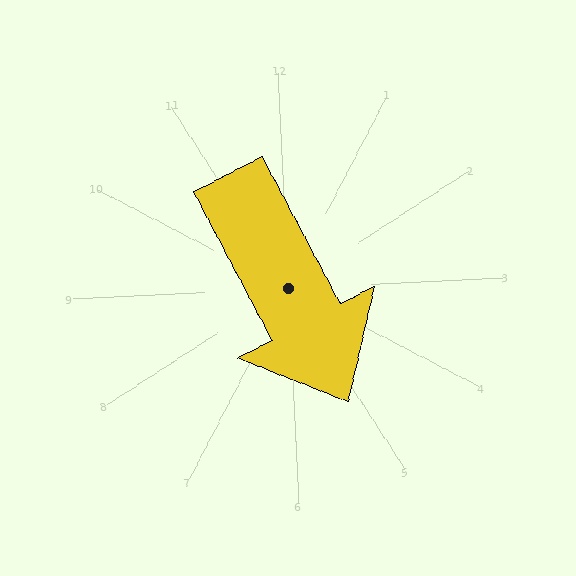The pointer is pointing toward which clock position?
Roughly 5 o'clock.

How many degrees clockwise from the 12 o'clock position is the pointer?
Approximately 155 degrees.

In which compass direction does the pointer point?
Southeast.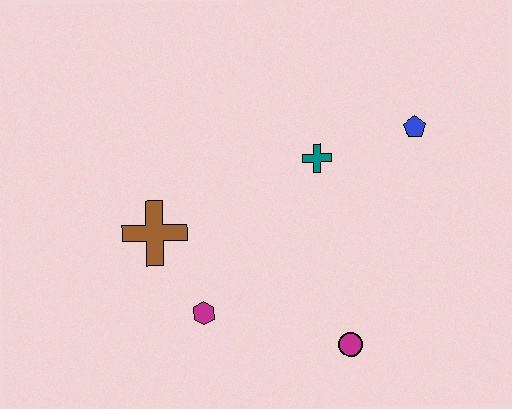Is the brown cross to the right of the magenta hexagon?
No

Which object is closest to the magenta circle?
The magenta hexagon is closest to the magenta circle.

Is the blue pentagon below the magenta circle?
No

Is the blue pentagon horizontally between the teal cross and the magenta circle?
No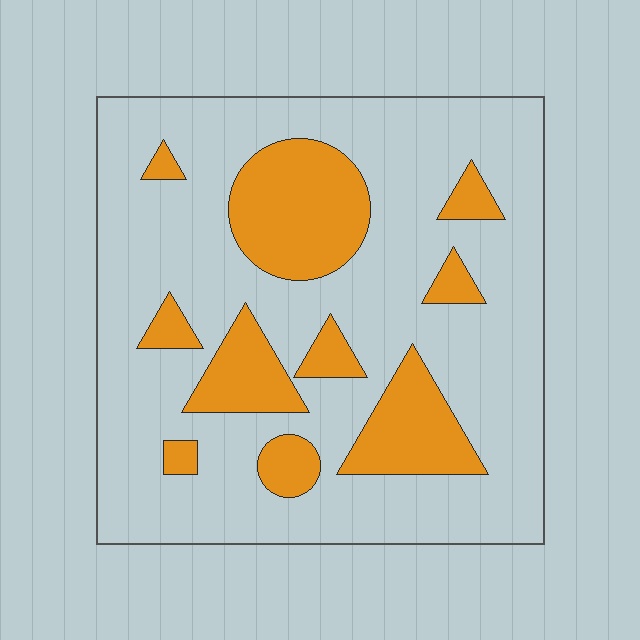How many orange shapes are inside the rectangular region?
10.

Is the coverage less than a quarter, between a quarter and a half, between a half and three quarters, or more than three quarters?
Less than a quarter.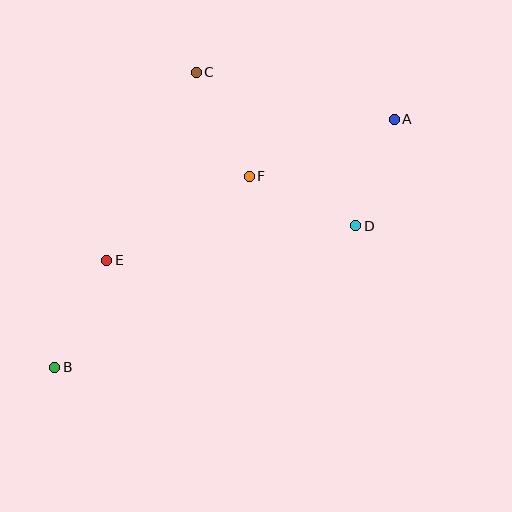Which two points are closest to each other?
Points A and D are closest to each other.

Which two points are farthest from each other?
Points A and B are farthest from each other.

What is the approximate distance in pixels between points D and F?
The distance between D and F is approximately 118 pixels.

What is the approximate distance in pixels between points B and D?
The distance between B and D is approximately 332 pixels.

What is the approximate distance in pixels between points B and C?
The distance between B and C is approximately 327 pixels.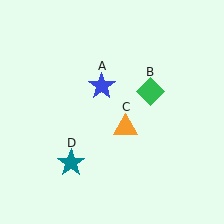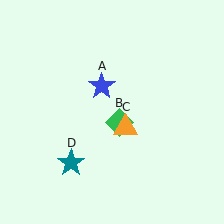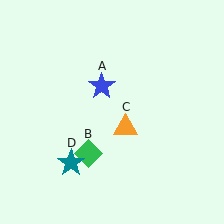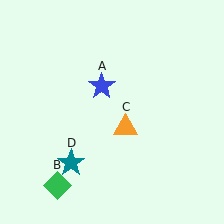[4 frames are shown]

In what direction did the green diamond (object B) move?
The green diamond (object B) moved down and to the left.